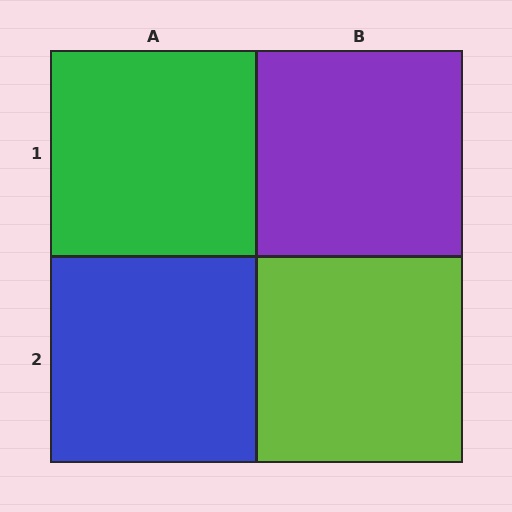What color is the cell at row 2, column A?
Blue.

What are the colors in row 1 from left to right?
Green, purple.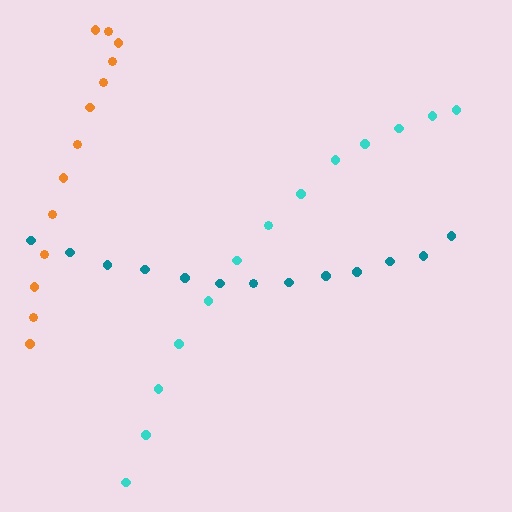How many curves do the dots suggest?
There are 3 distinct paths.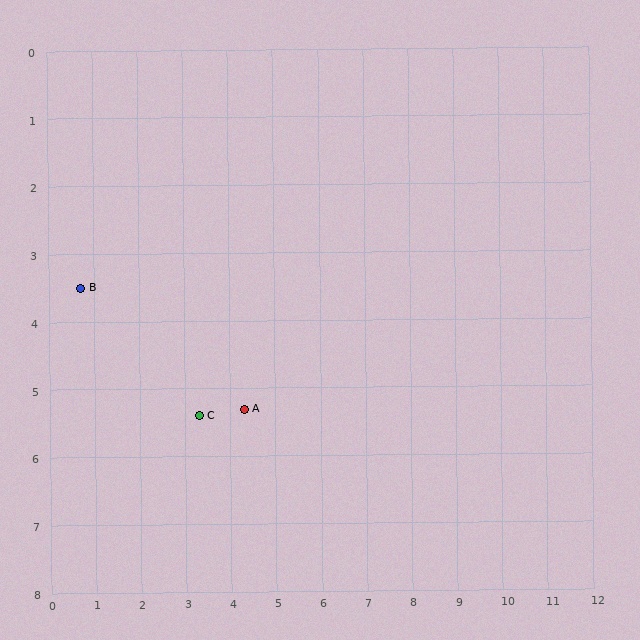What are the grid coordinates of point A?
Point A is at approximately (4.3, 5.3).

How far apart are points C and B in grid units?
Points C and B are about 3.2 grid units apart.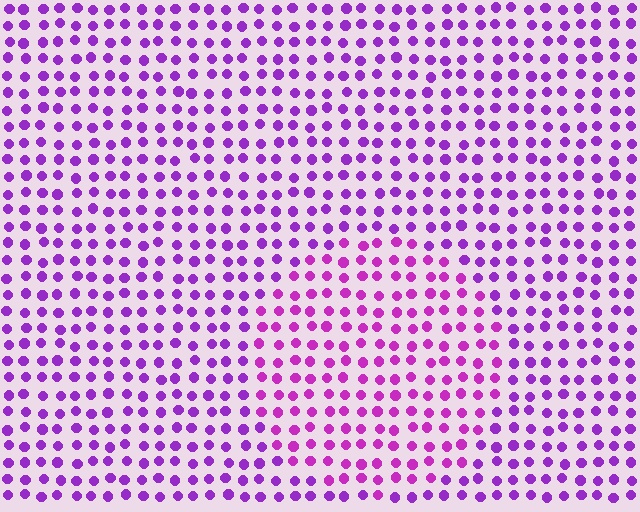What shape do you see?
I see a circle.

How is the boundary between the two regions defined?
The boundary is defined purely by a slight shift in hue (about 22 degrees). Spacing, size, and orientation are identical on both sides.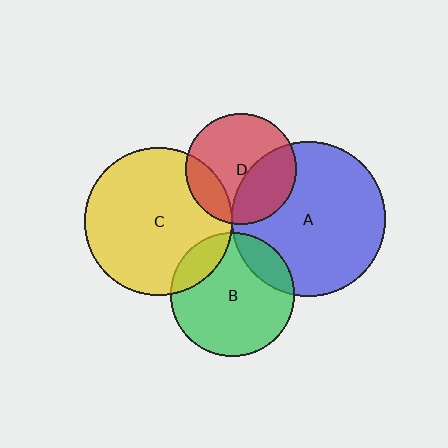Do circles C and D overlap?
Yes.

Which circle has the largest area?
Circle A (blue).